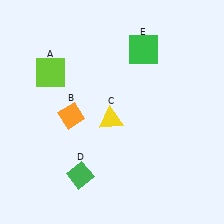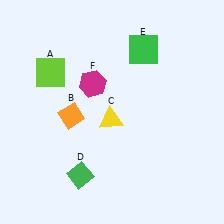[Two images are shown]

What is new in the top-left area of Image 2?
A magenta hexagon (F) was added in the top-left area of Image 2.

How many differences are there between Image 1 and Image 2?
There is 1 difference between the two images.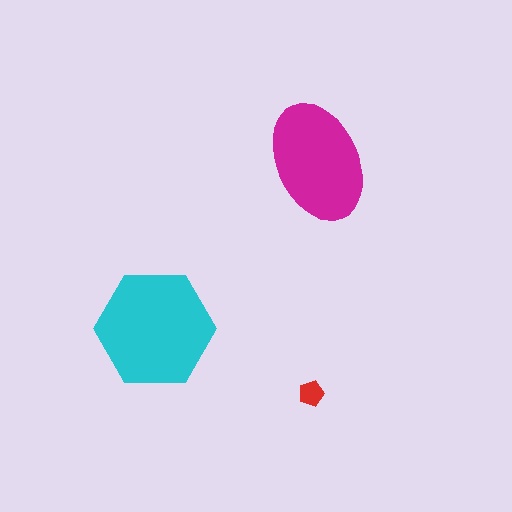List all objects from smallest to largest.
The red pentagon, the magenta ellipse, the cyan hexagon.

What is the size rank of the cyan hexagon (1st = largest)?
1st.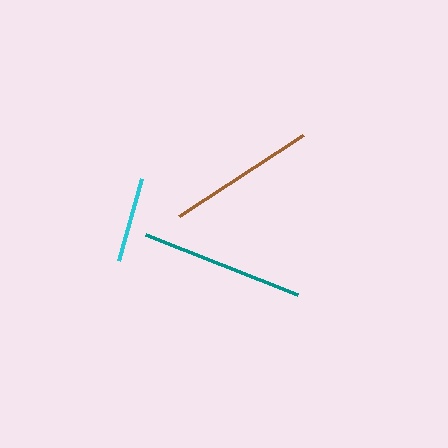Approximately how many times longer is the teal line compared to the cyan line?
The teal line is approximately 1.9 times the length of the cyan line.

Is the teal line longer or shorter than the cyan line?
The teal line is longer than the cyan line.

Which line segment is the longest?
The teal line is the longest at approximately 163 pixels.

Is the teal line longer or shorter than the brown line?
The teal line is longer than the brown line.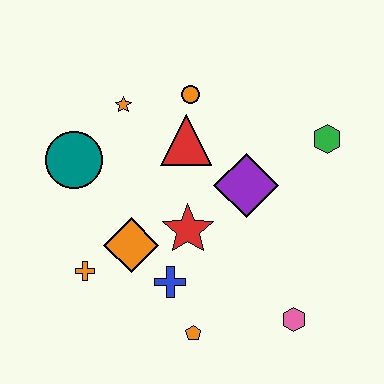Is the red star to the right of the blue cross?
Yes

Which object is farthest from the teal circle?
The pink hexagon is farthest from the teal circle.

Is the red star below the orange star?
Yes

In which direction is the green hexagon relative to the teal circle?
The green hexagon is to the right of the teal circle.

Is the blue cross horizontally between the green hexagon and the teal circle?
Yes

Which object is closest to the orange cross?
The orange diamond is closest to the orange cross.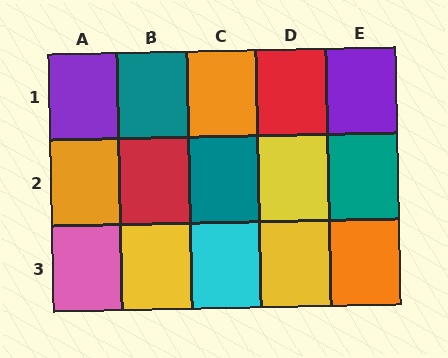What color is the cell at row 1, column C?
Orange.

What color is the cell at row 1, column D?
Red.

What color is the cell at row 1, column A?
Purple.